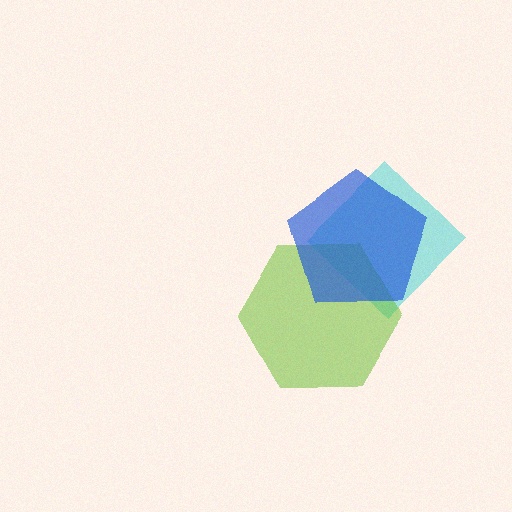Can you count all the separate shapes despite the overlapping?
Yes, there are 3 separate shapes.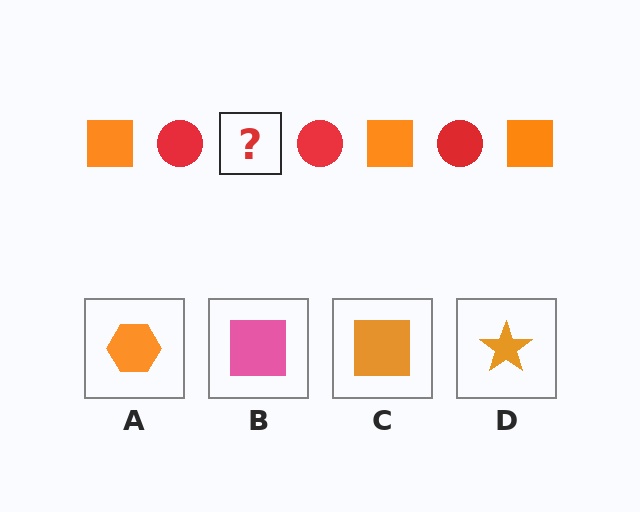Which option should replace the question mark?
Option C.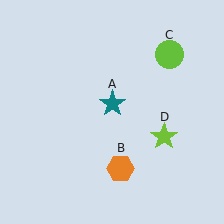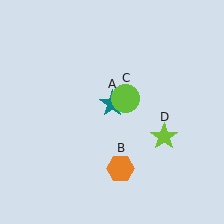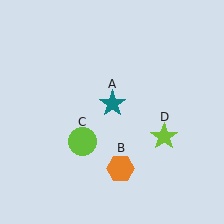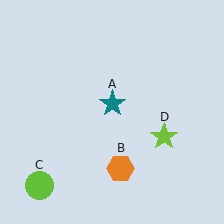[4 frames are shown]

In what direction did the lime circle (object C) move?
The lime circle (object C) moved down and to the left.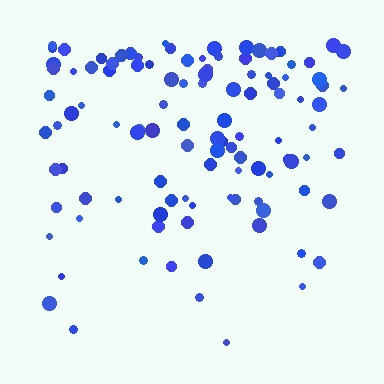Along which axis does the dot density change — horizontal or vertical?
Vertical.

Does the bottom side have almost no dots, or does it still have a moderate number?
Still a moderate number, just noticeably fewer than the top.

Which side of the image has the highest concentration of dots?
The top.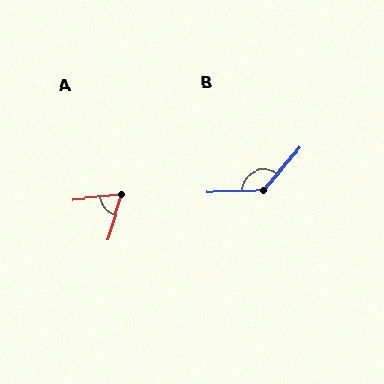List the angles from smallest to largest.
A (67°), B (131°).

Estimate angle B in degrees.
Approximately 131 degrees.